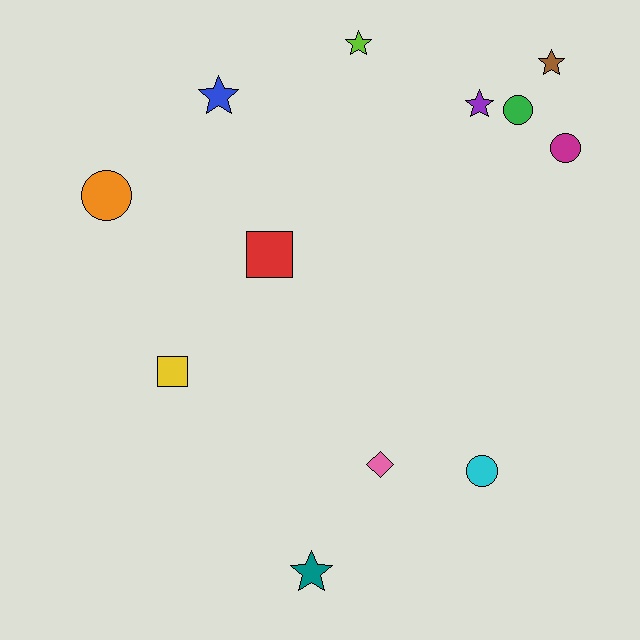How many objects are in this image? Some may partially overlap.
There are 12 objects.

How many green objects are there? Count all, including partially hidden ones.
There is 1 green object.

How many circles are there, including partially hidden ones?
There are 4 circles.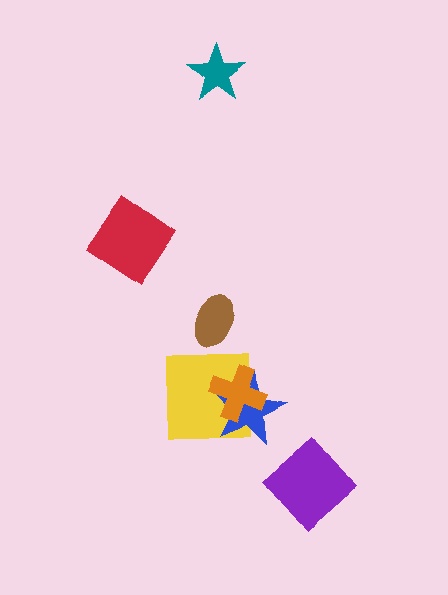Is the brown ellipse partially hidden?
No, no other shape covers it.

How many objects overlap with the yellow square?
2 objects overlap with the yellow square.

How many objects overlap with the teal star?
0 objects overlap with the teal star.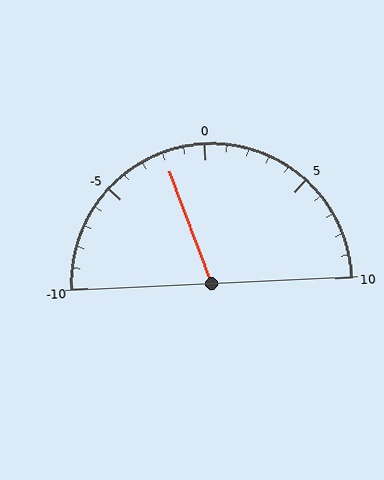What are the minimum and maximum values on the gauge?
The gauge ranges from -10 to 10.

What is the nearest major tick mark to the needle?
The nearest major tick mark is 0.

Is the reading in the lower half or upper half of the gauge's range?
The reading is in the lower half of the range (-10 to 10).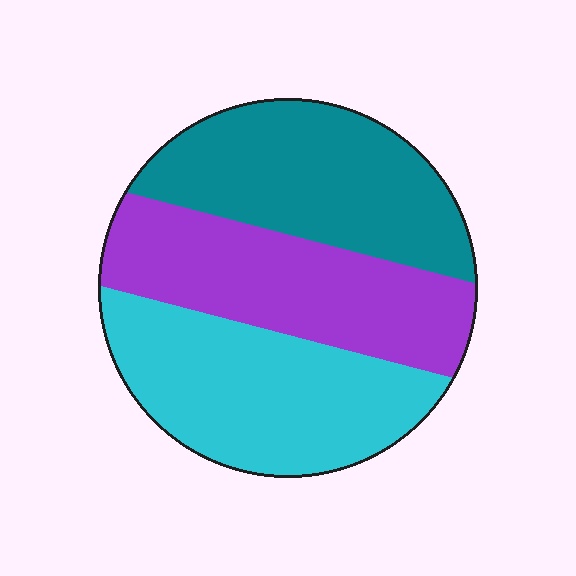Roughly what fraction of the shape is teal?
Teal covers roughly 35% of the shape.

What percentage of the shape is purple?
Purple covers roughly 30% of the shape.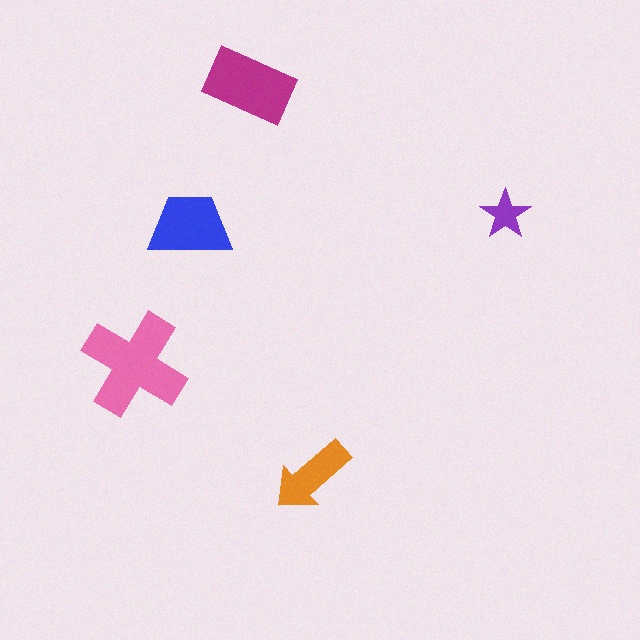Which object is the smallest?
The purple star.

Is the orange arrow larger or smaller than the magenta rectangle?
Smaller.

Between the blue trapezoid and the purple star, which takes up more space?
The blue trapezoid.